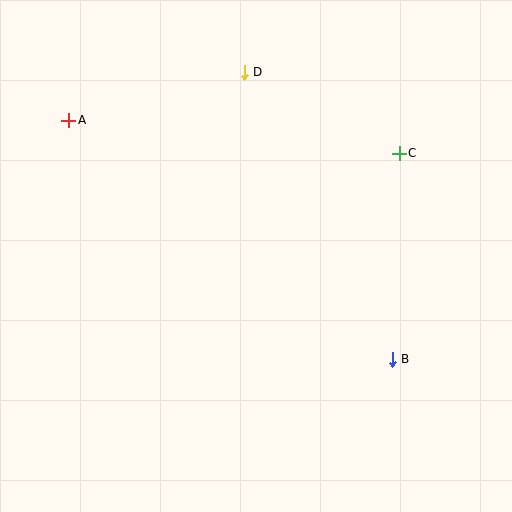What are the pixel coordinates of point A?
Point A is at (69, 120).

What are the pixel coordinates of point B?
Point B is at (392, 359).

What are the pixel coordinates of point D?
Point D is at (244, 72).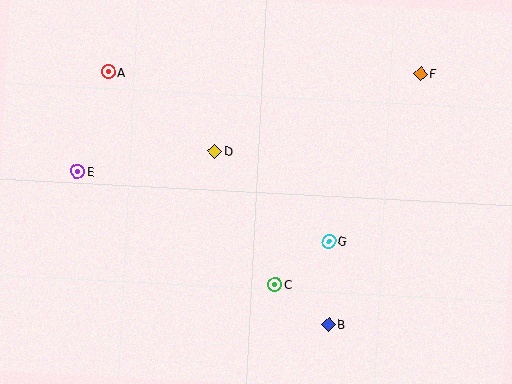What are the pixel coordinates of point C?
Point C is at (275, 284).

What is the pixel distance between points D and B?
The distance between D and B is 207 pixels.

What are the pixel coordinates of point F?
Point F is at (421, 74).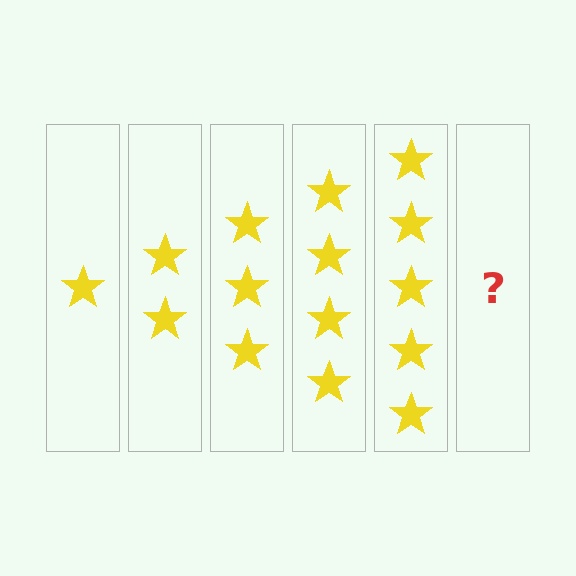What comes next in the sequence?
The next element should be 6 stars.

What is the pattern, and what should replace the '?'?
The pattern is that each step adds one more star. The '?' should be 6 stars.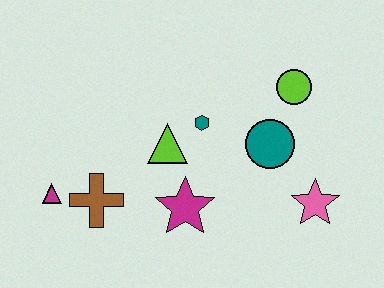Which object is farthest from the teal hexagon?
The magenta triangle is farthest from the teal hexagon.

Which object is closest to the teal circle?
The lime circle is closest to the teal circle.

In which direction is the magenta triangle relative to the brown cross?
The magenta triangle is to the left of the brown cross.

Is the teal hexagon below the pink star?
No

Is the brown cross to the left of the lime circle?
Yes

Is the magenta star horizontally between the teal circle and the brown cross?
Yes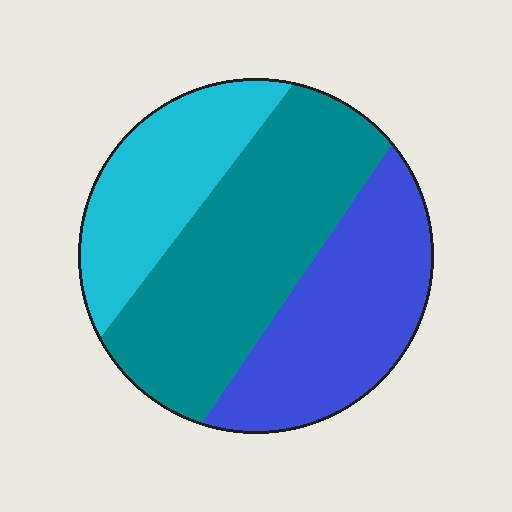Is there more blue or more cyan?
Blue.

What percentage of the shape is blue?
Blue takes up about one third (1/3) of the shape.